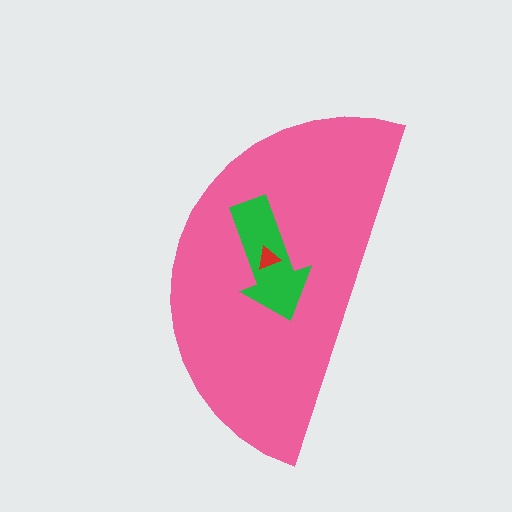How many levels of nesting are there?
3.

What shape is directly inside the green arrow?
The red triangle.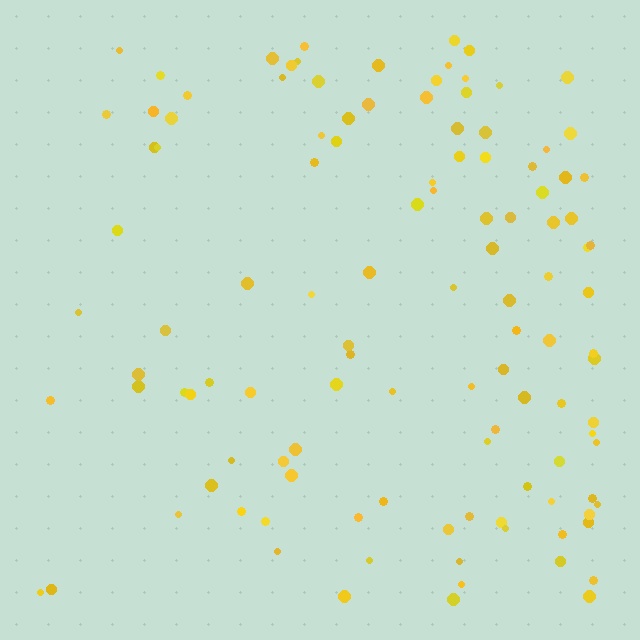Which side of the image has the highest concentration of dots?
The right.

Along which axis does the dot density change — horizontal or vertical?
Horizontal.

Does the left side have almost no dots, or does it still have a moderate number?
Still a moderate number, just noticeably fewer than the right.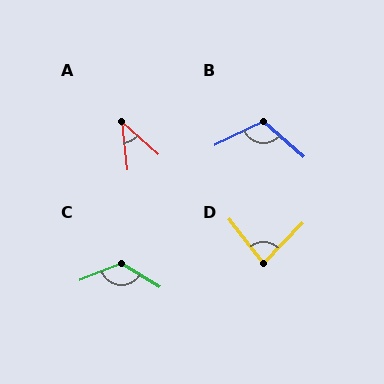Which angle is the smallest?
A, at approximately 42 degrees.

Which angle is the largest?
C, at approximately 127 degrees.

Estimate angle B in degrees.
Approximately 114 degrees.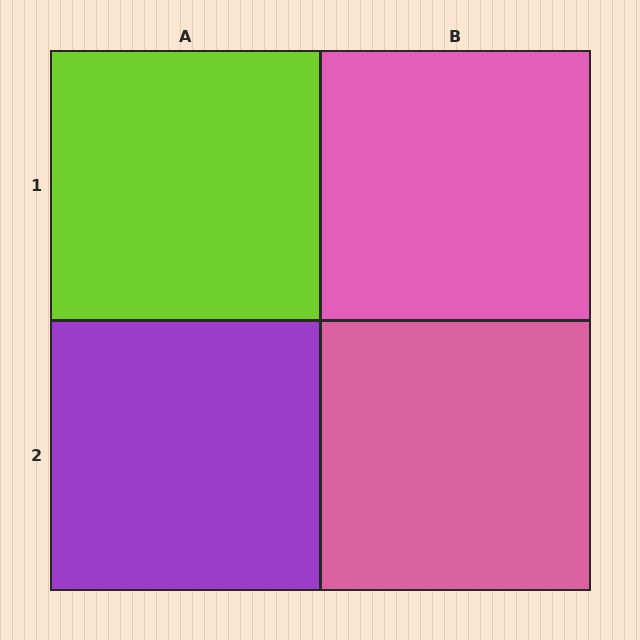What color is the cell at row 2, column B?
Pink.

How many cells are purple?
1 cell is purple.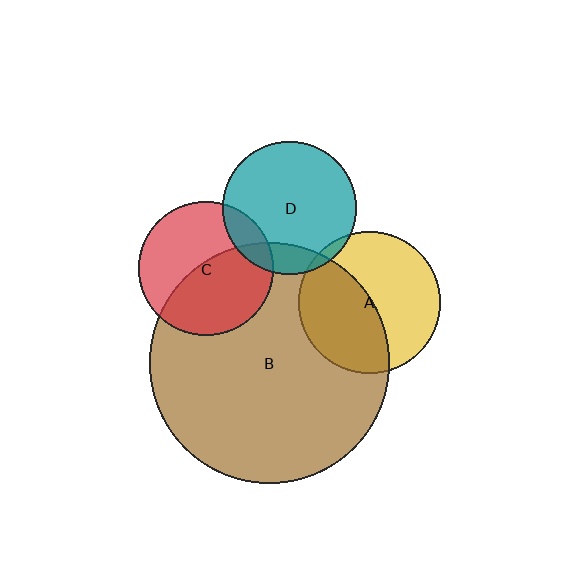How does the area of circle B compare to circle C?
Approximately 3.2 times.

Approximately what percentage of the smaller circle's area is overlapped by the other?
Approximately 50%.